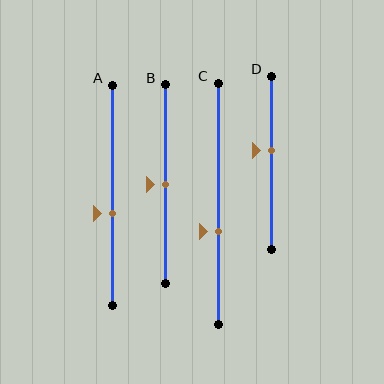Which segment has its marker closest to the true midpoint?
Segment B has its marker closest to the true midpoint.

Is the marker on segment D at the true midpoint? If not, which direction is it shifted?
No, the marker on segment D is shifted upward by about 7% of the segment length.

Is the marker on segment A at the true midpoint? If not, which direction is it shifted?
No, the marker on segment A is shifted downward by about 8% of the segment length.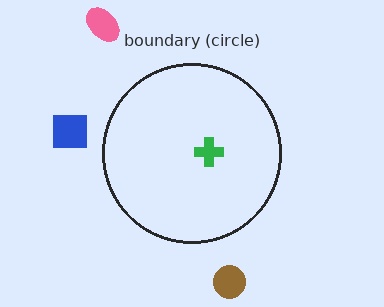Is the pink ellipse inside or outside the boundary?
Outside.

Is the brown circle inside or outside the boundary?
Outside.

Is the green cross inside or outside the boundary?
Inside.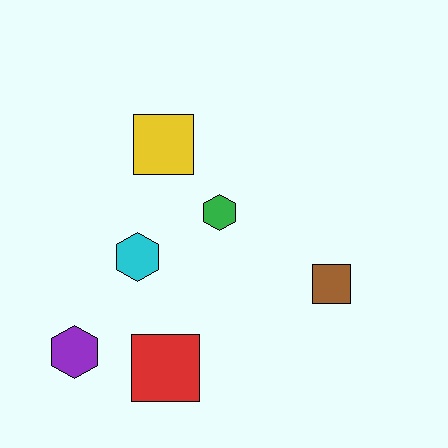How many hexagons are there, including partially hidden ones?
There are 3 hexagons.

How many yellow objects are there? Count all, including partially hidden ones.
There is 1 yellow object.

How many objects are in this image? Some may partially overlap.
There are 6 objects.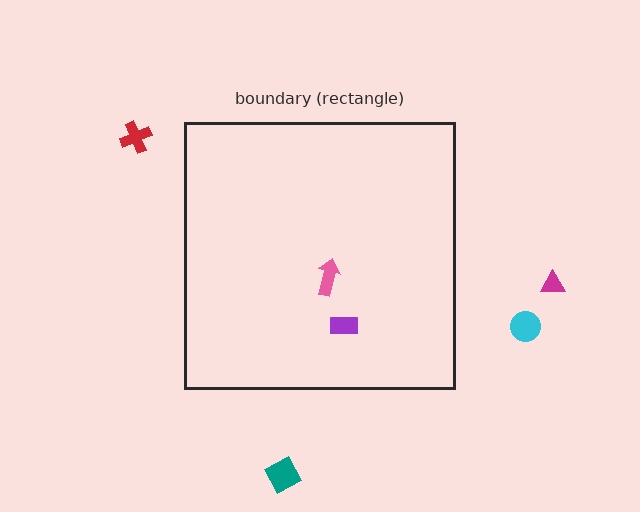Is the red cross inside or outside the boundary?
Outside.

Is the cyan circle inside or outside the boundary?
Outside.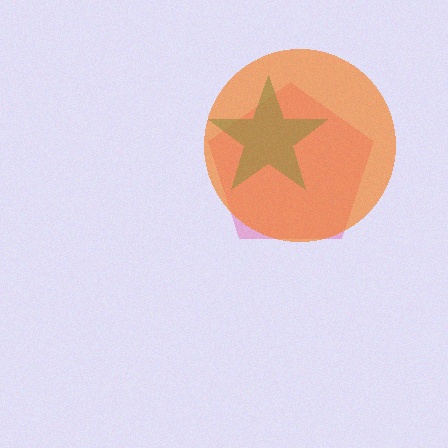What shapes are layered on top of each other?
The layered shapes are: a pink pentagon, a teal star, an orange circle.